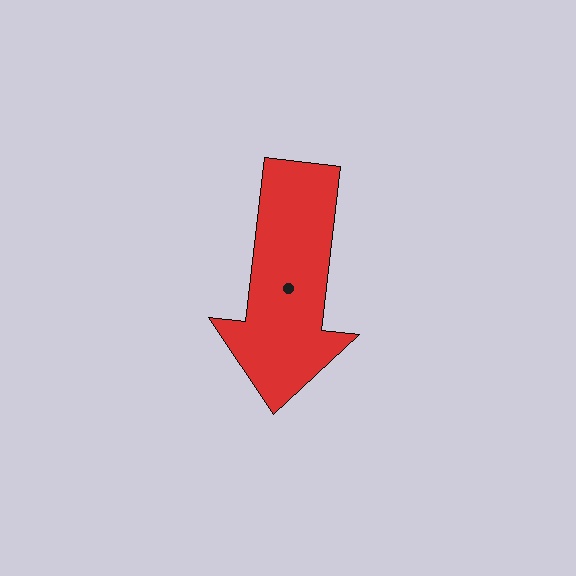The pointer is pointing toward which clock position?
Roughly 6 o'clock.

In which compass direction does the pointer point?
South.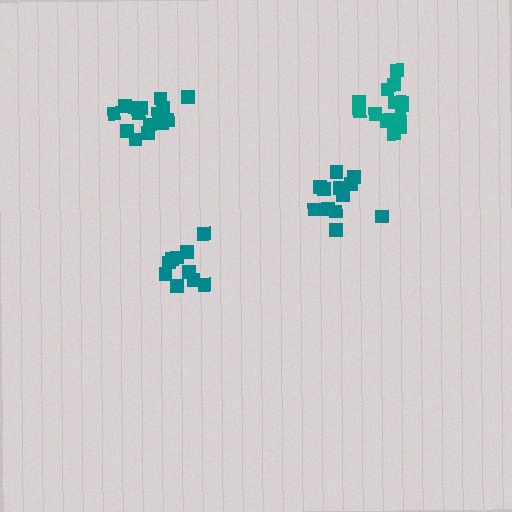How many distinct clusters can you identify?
There are 4 distinct clusters.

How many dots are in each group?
Group 1: 16 dots, Group 2: 12 dots, Group 3: 10 dots, Group 4: 15 dots (53 total).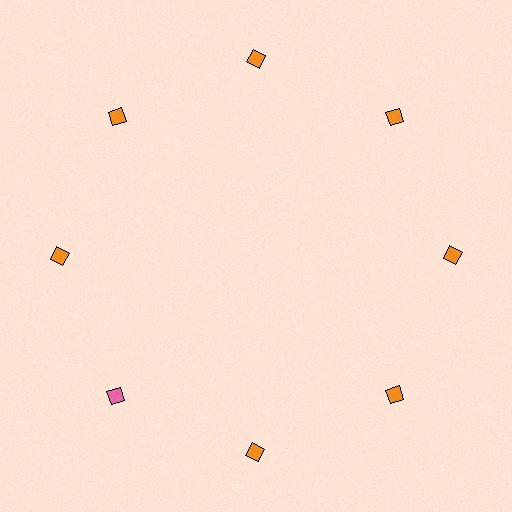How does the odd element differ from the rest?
It has a different color: pink instead of orange.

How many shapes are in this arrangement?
There are 8 shapes arranged in a ring pattern.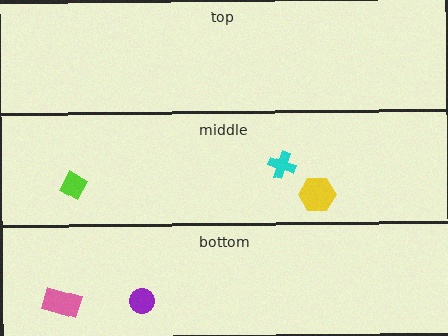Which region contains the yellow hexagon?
The middle region.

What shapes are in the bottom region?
The pink rectangle, the purple circle.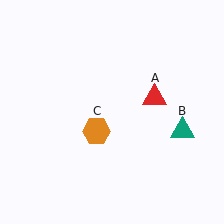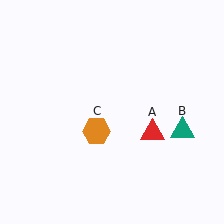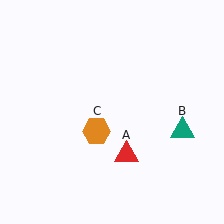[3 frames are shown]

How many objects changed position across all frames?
1 object changed position: red triangle (object A).